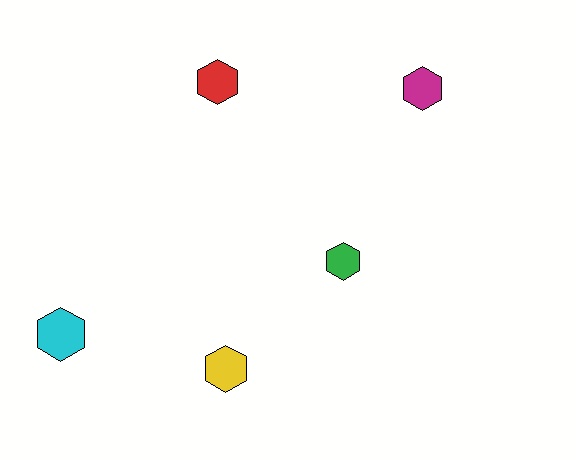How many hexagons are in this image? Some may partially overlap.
There are 5 hexagons.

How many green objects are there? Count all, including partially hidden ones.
There is 1 green object.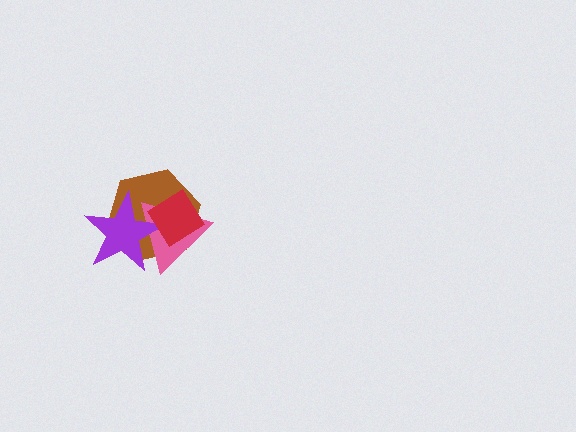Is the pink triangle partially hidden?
Yes, it is partially covered by another shape.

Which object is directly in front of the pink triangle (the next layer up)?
The purple star is directly in front of the pink triangle.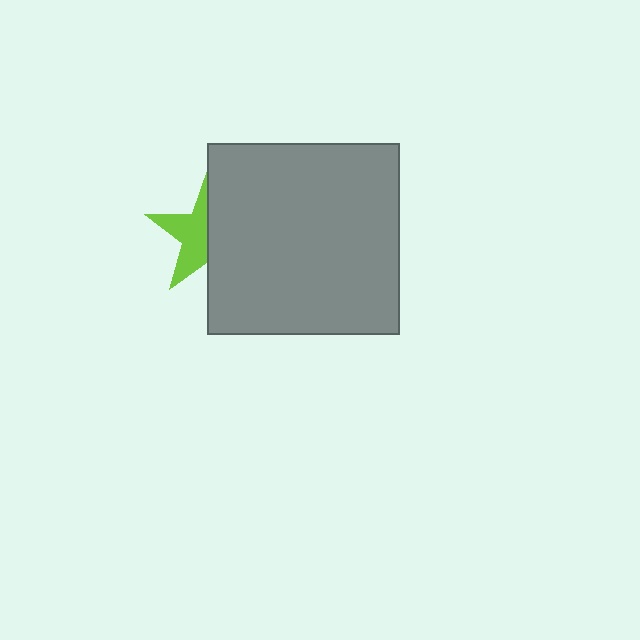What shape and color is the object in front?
The object in front is a gray square.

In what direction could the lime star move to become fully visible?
The lime star could move left. That would shift it out from behind the gray square entirely.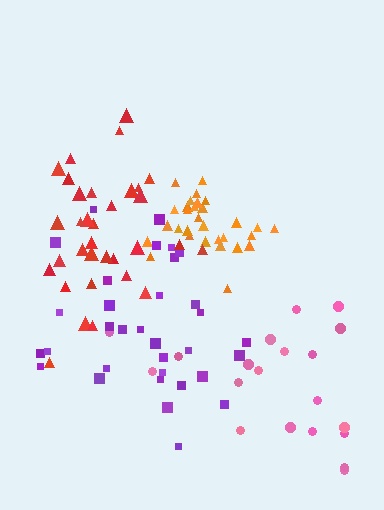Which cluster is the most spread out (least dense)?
Pink.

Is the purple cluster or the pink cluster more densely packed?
Purple.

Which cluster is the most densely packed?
Orange.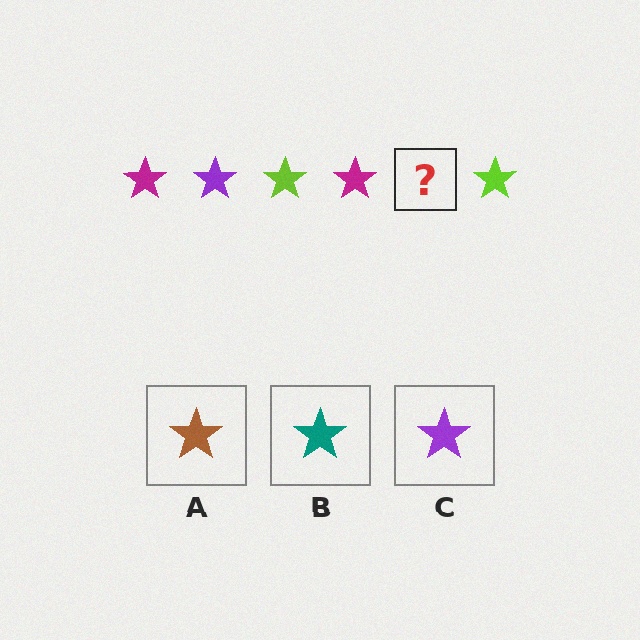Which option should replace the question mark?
Option C.